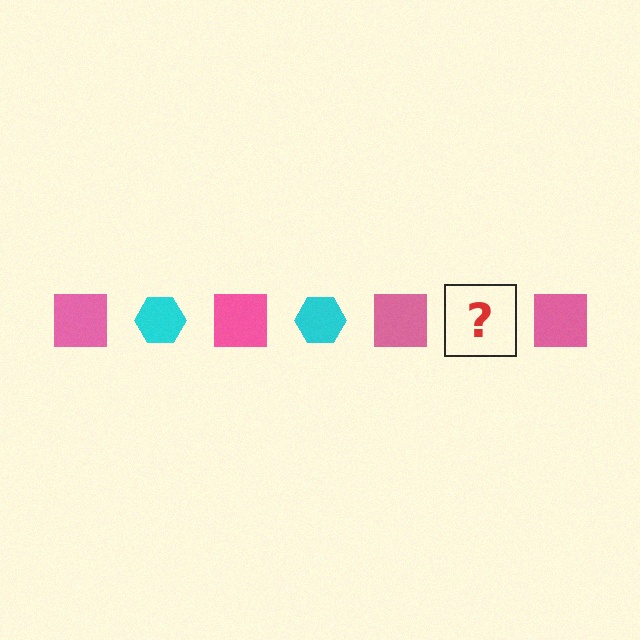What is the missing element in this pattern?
The missing element is a cyan hexagon.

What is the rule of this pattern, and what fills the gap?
The rule is that the pattern alternates between pink square and cyan hexagon. The gap should be filled with a cyan hexagon.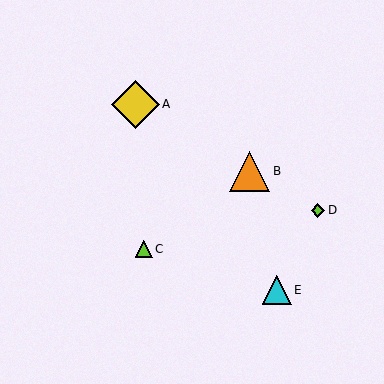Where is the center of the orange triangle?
The center of the orange triangle is at (250, 171).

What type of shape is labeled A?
Shape A is a yellow diamond.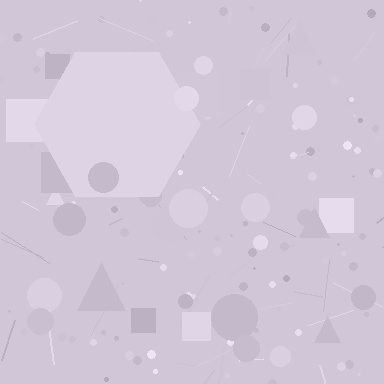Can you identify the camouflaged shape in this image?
The camouflaged shape is a hexagon.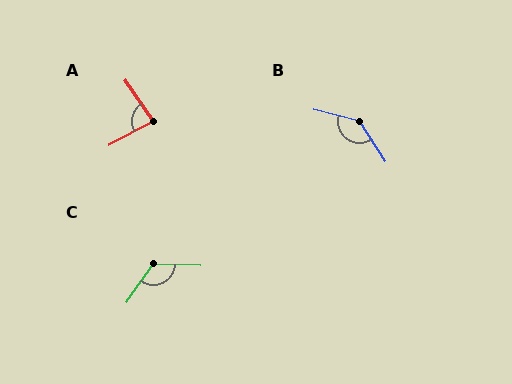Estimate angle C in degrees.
Approximately 123 degrees.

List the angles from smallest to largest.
A (83°), C (123°), B (137°).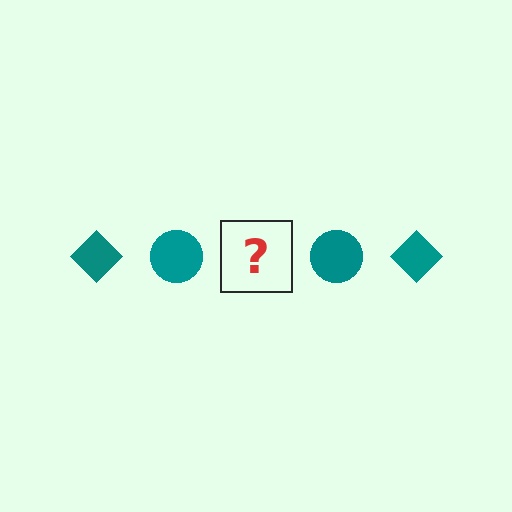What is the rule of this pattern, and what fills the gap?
The rule is that the pattern cycles through diamond, circle shapes in teal. The gap should be filled with a teal diamond.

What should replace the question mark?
The question mark should be replaced with a teal diamond.